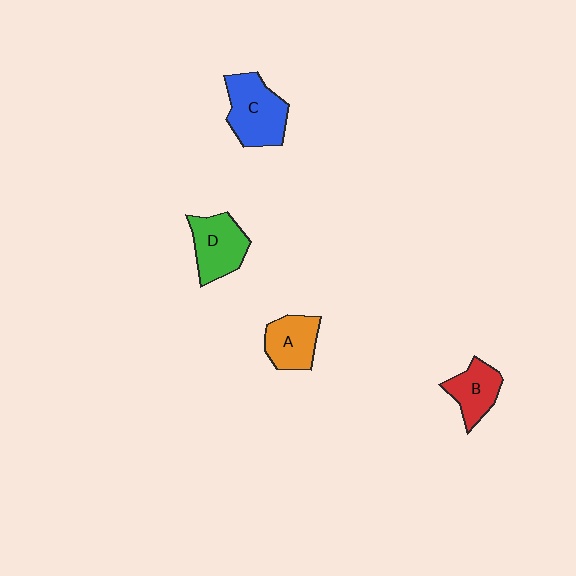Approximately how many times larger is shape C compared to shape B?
Approximately 1.5 times.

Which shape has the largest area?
Shape C (blue).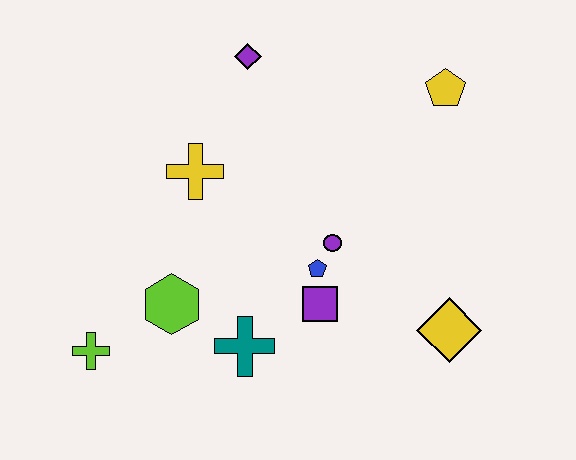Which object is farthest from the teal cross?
The yellow pentagon is farthest from the teal cross.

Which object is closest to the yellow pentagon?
The purple circle is closest to the yellow pentagon.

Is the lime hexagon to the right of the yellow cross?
No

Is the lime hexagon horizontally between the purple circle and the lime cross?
Yes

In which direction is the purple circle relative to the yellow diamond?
The purple circle is to the left of the yellow diamond.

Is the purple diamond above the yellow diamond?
Yes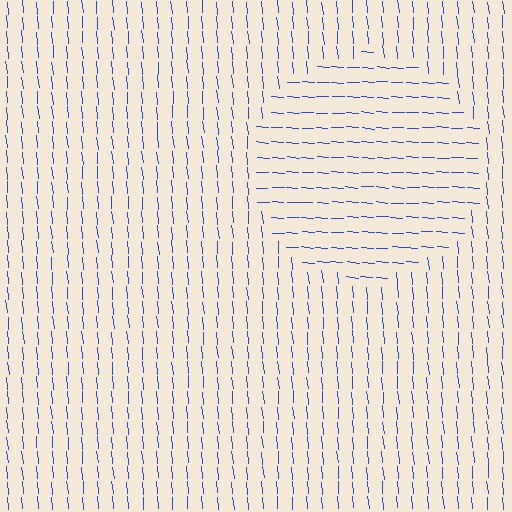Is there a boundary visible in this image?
Yes, there is a texture boundary formed by a change in line orientation.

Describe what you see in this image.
The image is filled with small blue line segments. A circle region in the image has lines oriented differently from the surrounding lines, creating a visible texture boundary.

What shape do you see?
I see a circle.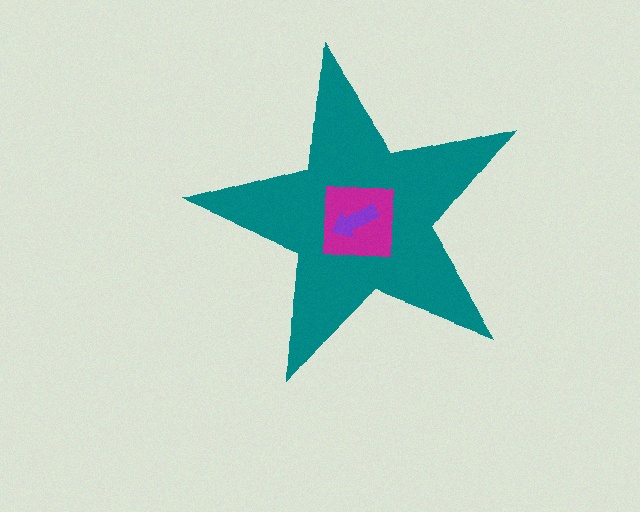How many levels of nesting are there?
3.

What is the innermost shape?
The purple arrow.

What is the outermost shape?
The teal star.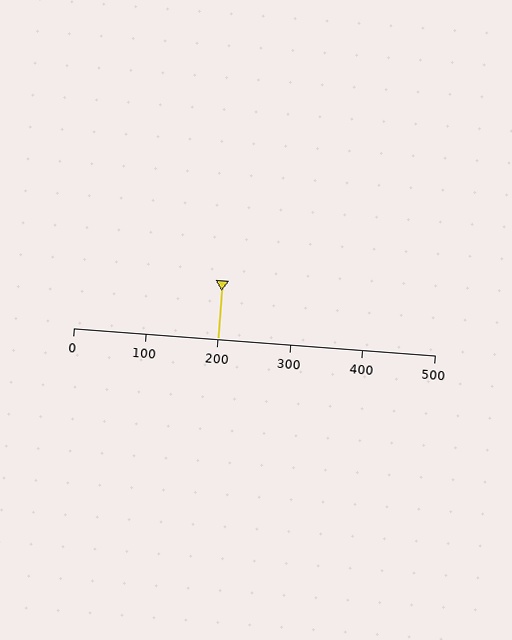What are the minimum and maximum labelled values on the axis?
The axis runs from 0 to 500.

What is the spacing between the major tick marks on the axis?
The major ticks are spaced 100 apart.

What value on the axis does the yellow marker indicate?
The marker indicates approximately 200.